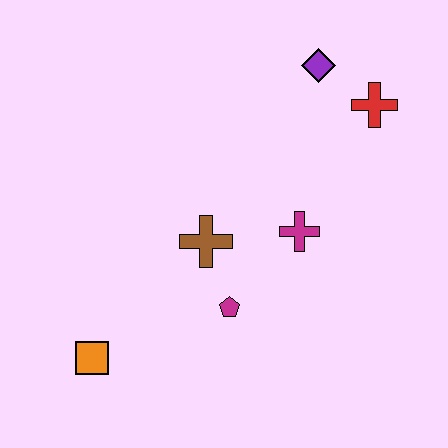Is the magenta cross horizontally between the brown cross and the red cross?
Yes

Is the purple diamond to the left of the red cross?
Yes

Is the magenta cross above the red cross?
No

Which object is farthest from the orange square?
The red cross is farthest from the orange square.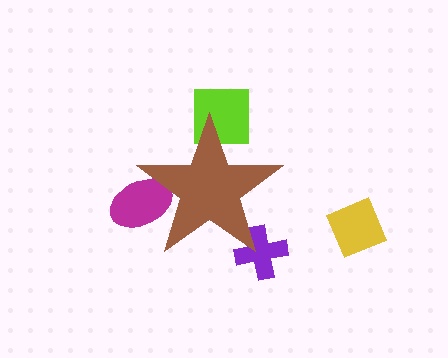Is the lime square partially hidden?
Yes, the lime square is partially hidden behind the brown star.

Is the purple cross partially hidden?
Yes, the purple cross is partially hidden behind the brown star.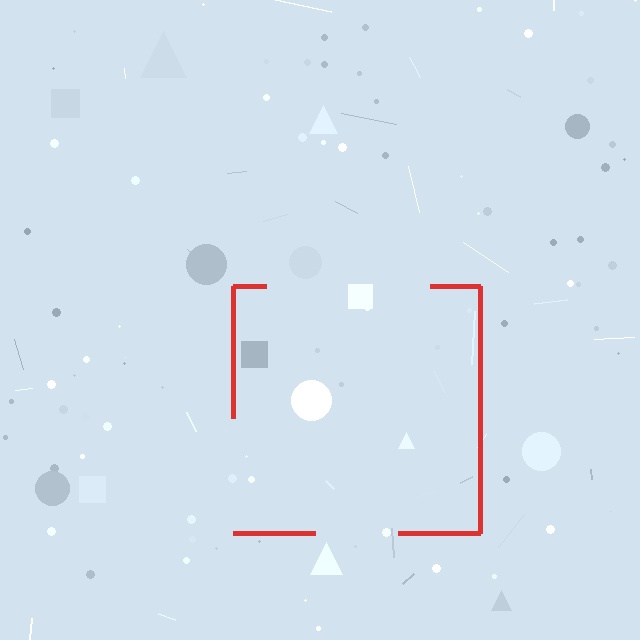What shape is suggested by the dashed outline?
The dashed outline suggests a square.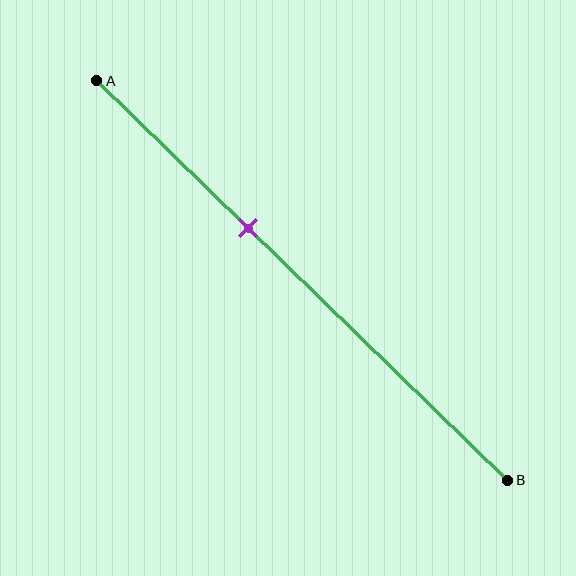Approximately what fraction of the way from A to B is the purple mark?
The purple mark is approximately 35% of the way from A to B.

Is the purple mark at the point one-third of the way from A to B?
No, the mark is at about 35% from A, not at the 33% one-third point.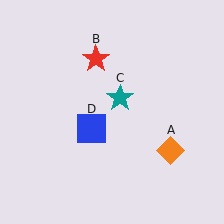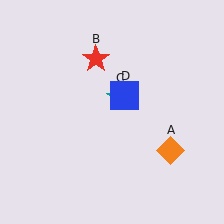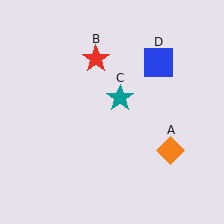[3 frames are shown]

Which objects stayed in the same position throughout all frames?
Orange diamond (object A) and red star (object B) and teal star (object C) remained stationary.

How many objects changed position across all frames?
1 object changed position: blue square (object D).